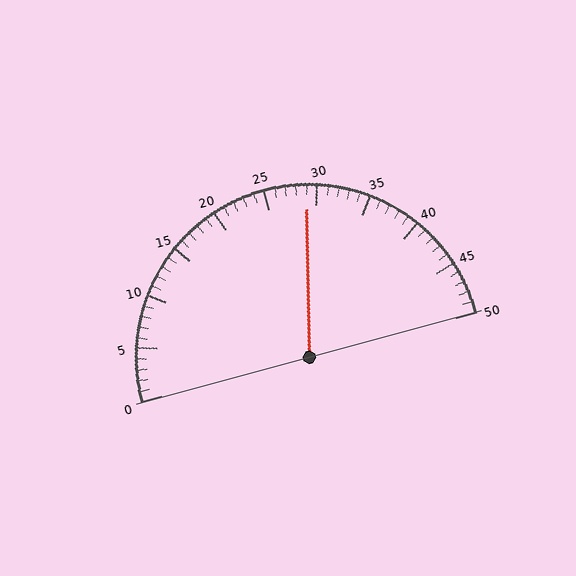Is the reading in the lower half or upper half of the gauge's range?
The reading is in the upper half of the range (0 to 50).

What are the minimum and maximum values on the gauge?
The gauge ranges from 0 to 50.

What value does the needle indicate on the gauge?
The needle indicates approximately 29.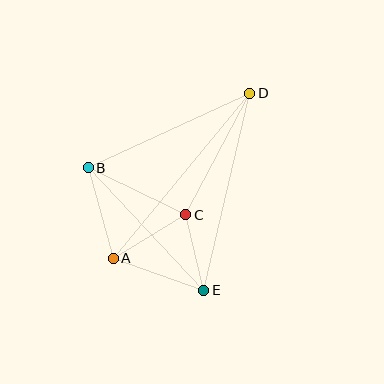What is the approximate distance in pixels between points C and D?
The distance between C and D is approximately 137 pixels.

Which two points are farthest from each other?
Points A and D are farthest from each other.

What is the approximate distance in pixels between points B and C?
The distance between B and C is approximately 108 pixels.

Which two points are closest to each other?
Points C and E are closest to each other.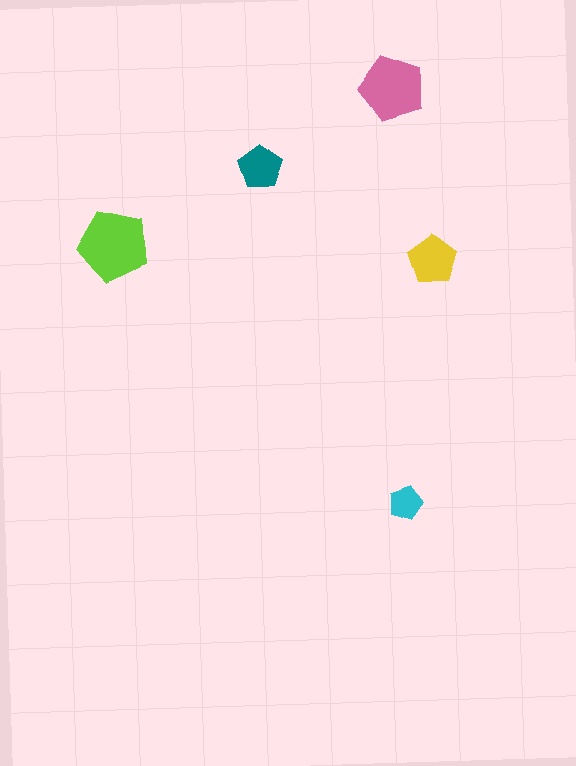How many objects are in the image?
There are 5 objects in the image.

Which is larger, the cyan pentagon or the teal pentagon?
The teal one.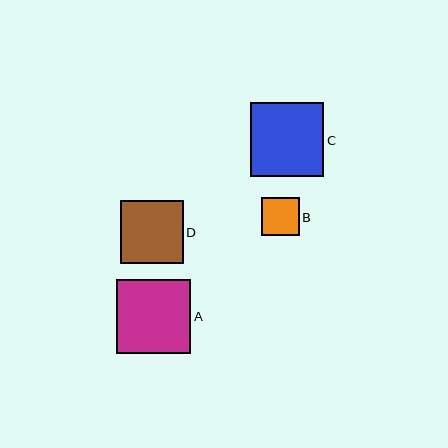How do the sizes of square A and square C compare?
Square A and square C are approximately the same size.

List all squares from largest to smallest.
From largest to smallest: A, C, D, B.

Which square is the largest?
Square A is the largest with a size of approximately 74 pixels.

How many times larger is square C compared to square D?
Square C is approximately 1.2 times the size of square D.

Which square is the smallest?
Square B is the smallest with a size of approximately 37 pixels.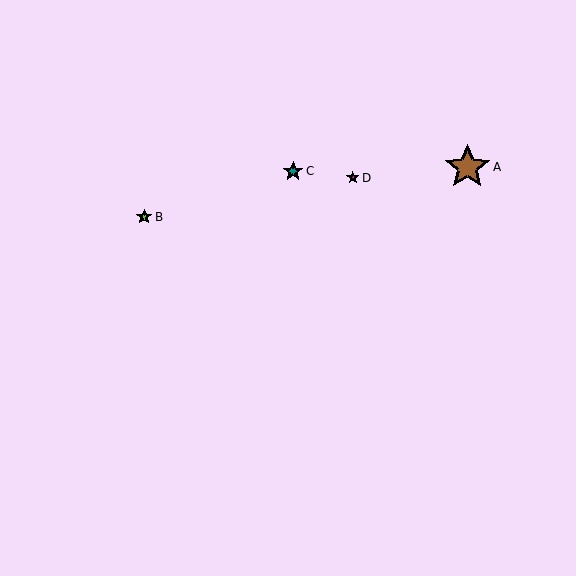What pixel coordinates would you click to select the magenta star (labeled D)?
Click at (353, 178) to select the magenta star D.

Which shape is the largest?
The brown star (labeled A) is the largest.